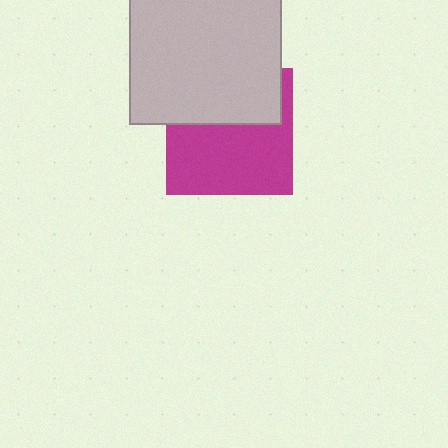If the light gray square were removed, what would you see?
You would see the complete magenta square.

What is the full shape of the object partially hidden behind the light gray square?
The partially hidden object is a magenta square.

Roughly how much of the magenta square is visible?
About half of it is visible (roughly 59%).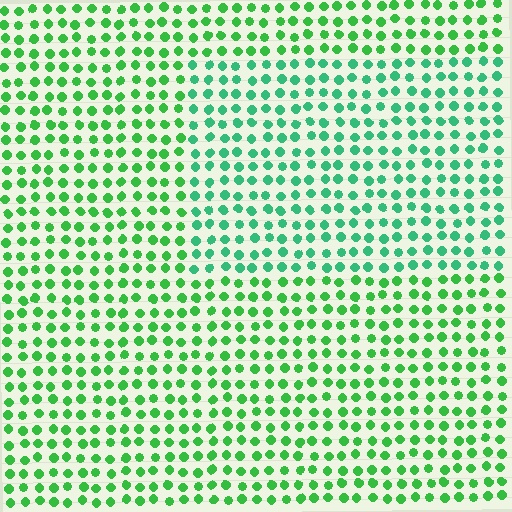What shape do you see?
I see a rectangle.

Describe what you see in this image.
The image is filled with small green elements in a uniform arrangement. A rectangle-shaped region is visible where the elements are tinted to a slightly different hue, forming a subtle color boundary.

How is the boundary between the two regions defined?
The boundary is defined purely by a slight shift in hue (about 26 degrees). Spacing, size, and orientation are identical on both sides.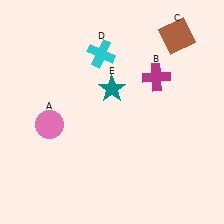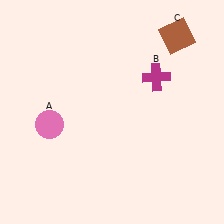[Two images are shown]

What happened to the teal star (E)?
The teal star (E) was removed in Image 2. It was in the top-left area of Image 1.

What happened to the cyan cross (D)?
The cyan cross (D) was removed in Image 2. It was in the top-left area of Image 1.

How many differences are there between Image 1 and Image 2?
There are 2 differences between the two images.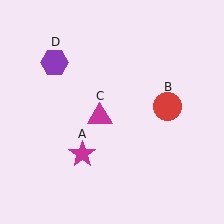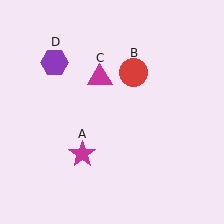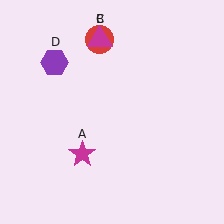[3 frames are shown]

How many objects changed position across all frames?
2 objects changed position: red circle (object B), magenta triangle (object C).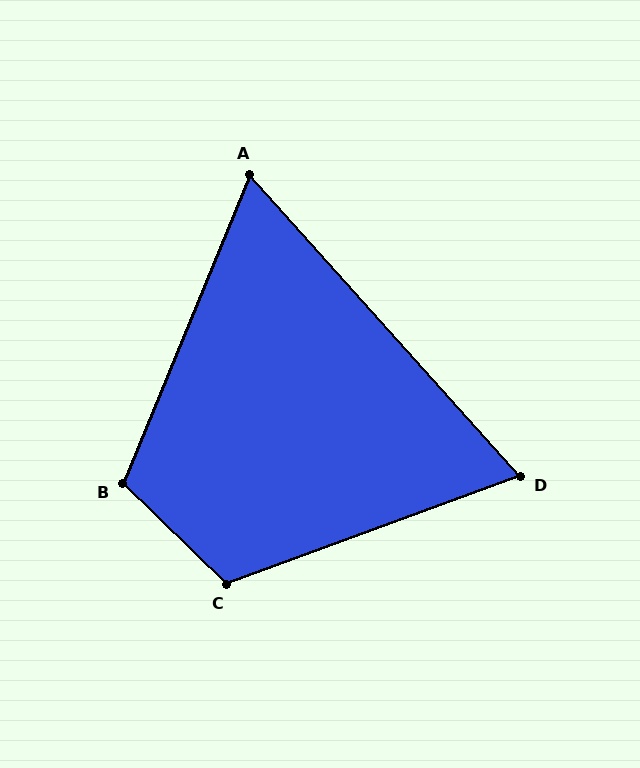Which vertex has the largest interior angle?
C, at approximately 116 degrees.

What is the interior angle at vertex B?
Approximately 112 degrees (obtuse).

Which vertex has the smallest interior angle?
A, at approximately 64 degrees.